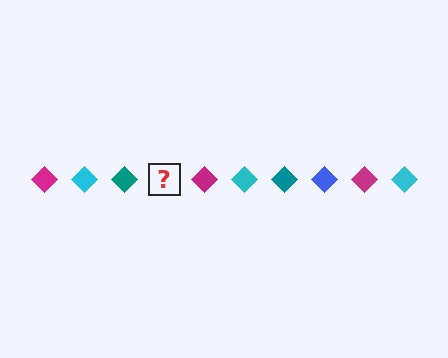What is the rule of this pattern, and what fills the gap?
The rule is that the pattern cycles through magenta, cyan, teal, blue diamonds. The gap should be filled with a blue diamond.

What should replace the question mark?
The question mark should be replaced with a blue diamond.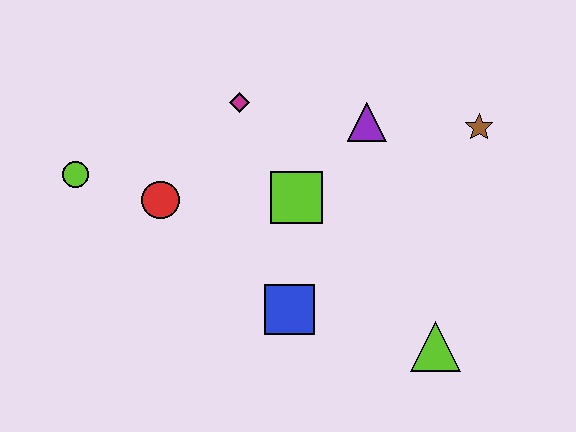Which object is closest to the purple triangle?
The lime square is closest to the purple triangle.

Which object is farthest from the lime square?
The lime circle is farthest from the lime square.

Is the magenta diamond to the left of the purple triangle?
Yes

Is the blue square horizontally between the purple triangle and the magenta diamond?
Yes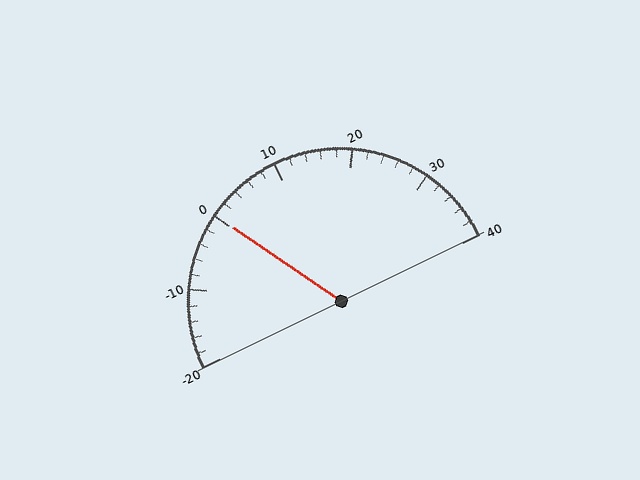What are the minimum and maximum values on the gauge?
The gauge ranges from -20 to 40.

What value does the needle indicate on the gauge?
The needle indicates approximately 0.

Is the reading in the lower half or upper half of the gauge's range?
The reading is in the lower half of the range (-20 to 40).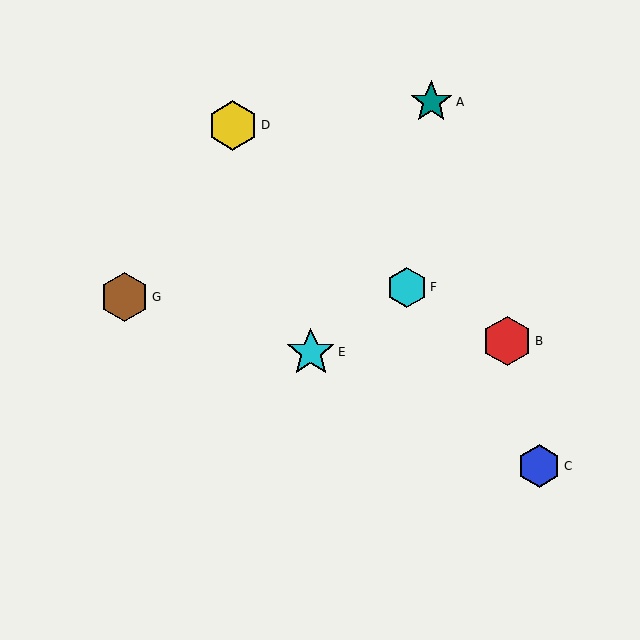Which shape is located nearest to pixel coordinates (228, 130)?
The yellow hexagon (labeled D) at (233, 125) is nearest to that location.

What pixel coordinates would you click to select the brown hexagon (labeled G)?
Click at (124, 297) to select the brown hexagon G.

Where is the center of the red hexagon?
The center of the red hexagon is at (507, 341).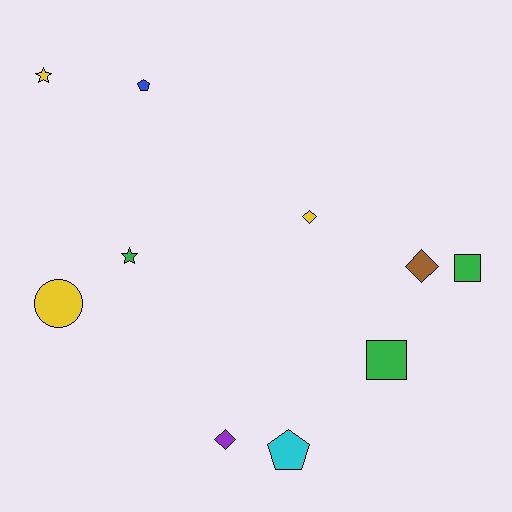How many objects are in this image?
There are 10 objects.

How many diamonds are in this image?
There are 3 diamonds.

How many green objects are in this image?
There are 3 green objects.